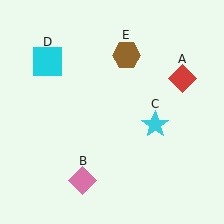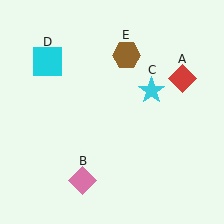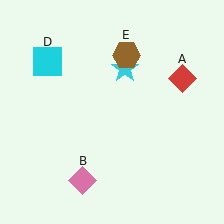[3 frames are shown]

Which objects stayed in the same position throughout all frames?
Red diamond (object A) and pink diamond (object B) and cyan square (object D) and brown hexagon (object E) remained stationary.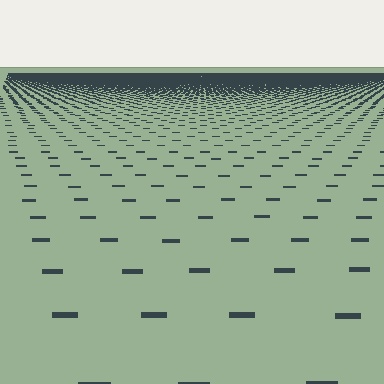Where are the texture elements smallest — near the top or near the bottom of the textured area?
Near the top.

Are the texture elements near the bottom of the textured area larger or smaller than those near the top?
Larger. Near the bottom, elements are closer to the viewer and appear at a bigger on-screen size.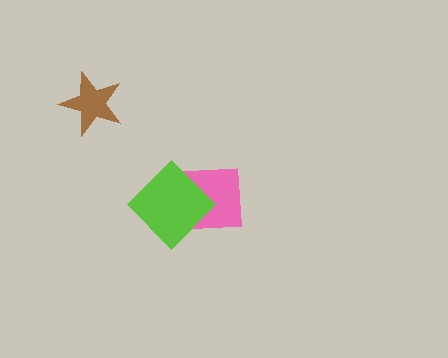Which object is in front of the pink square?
The lime diamond is in front of the pink square.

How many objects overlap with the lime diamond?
1 object overlaps with the lime diamond.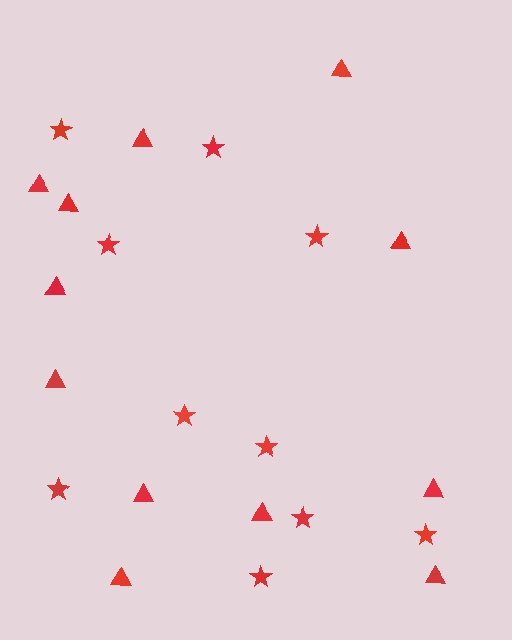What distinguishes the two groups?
There are 2 groups: one group of triangles (12) and one group of stars (10).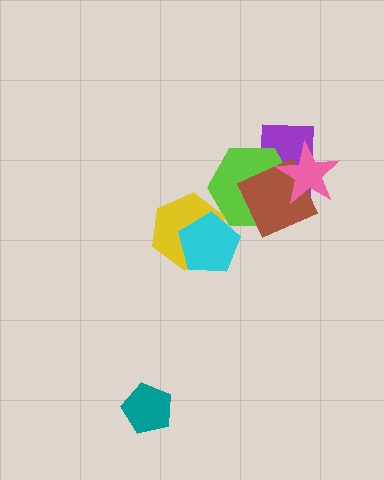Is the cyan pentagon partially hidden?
No, no other shape covers it.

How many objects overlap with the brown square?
3 objects overlap with the brown square.